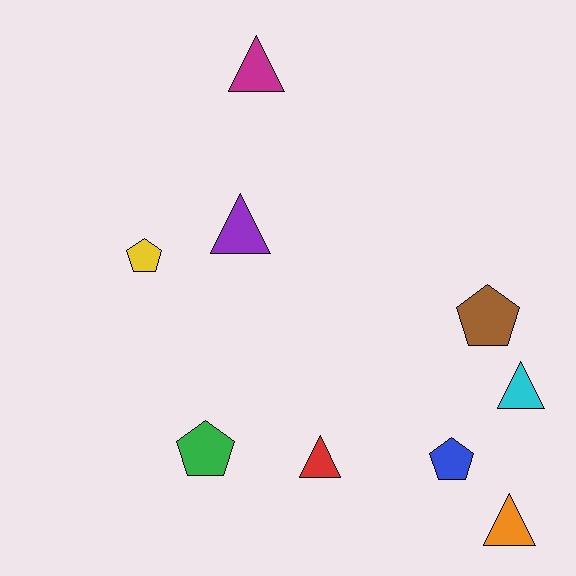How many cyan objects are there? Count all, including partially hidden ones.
There is 1 cyan object.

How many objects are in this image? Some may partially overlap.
There are 9 objects.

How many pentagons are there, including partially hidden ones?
There are 4 pentagons.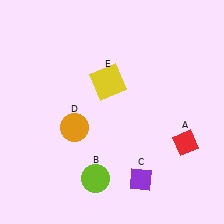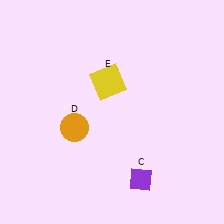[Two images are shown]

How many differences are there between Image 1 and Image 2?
There are 2 differences between the two images.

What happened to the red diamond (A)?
The red diamond (A) was removed in Image 2. It was in the bottom-right area of Image 1.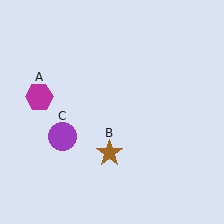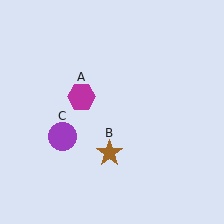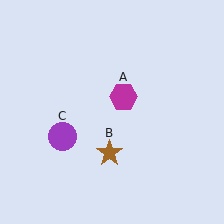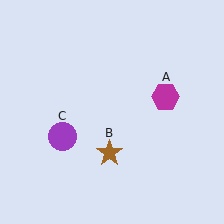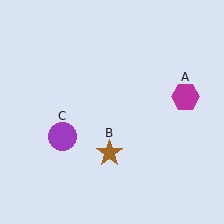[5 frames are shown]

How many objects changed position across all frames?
1 object changed position: magenta hexagon (object A).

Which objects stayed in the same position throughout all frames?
Brown star (object B) and purple circle (object C) remained stationary.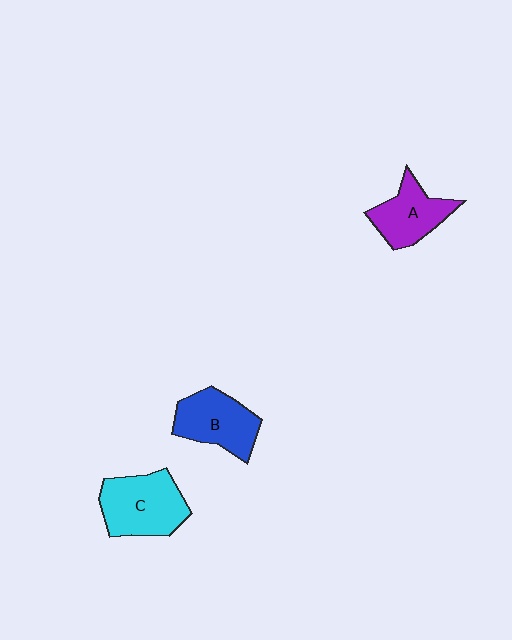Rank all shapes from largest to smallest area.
From largest to smallest: C (cyan), B (blue), A (purple).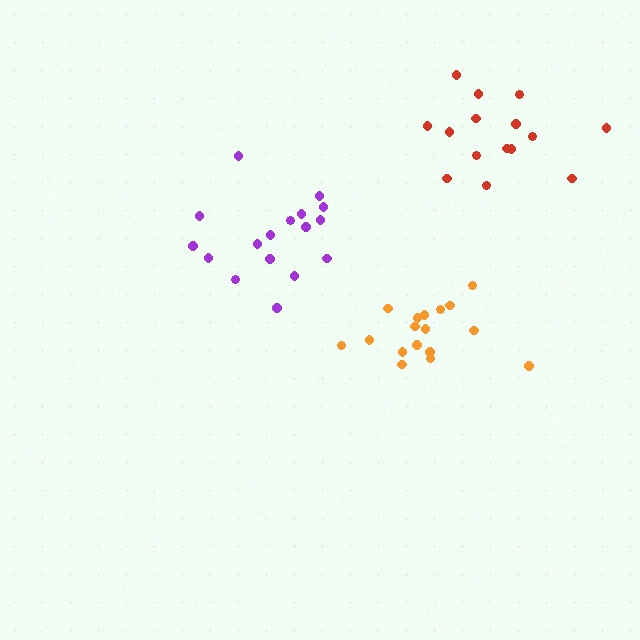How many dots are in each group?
Group 1: 17 dots, Group 2: 15 dots, Group 3: 17 dots (49 total).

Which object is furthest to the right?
The red cluster is rightmost.